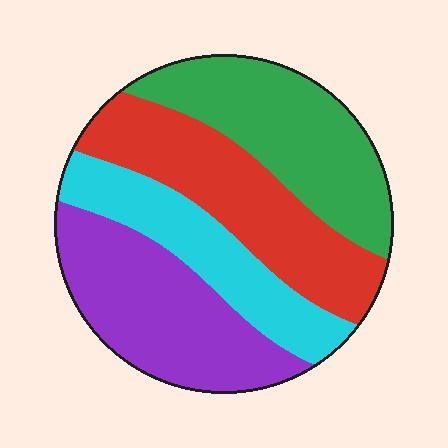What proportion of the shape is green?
Green takes up about one quarter (1/4) of the shape.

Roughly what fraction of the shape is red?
Red takes up about one quarter (1/4) of the shape.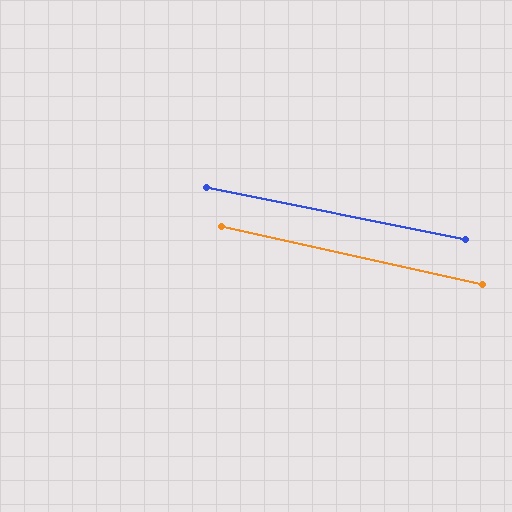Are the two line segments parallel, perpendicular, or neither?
Parallel — their directions differ by only 1.4°.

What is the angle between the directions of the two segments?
Approximately 1 degree.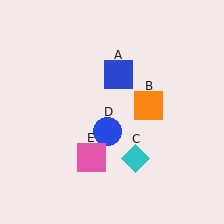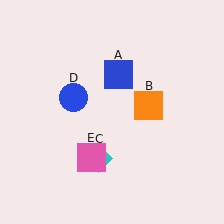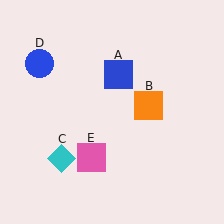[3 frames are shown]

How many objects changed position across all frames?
2 objects changed position: cyan diamond (object C), blue circle (object D).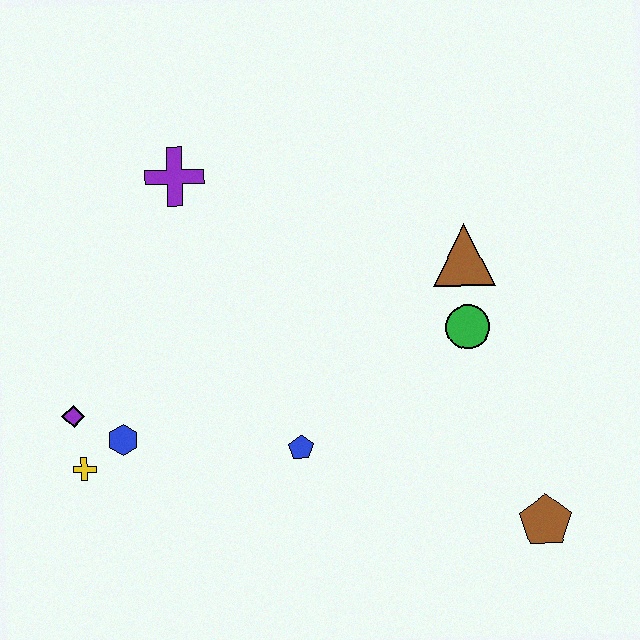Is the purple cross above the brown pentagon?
Yes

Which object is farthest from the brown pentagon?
The purple cross is farthest from the brown pentagon.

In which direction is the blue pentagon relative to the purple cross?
The blue pentagon is below the purple cross.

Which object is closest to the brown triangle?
The green circle is closest to the brown triangle.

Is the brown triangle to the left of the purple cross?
No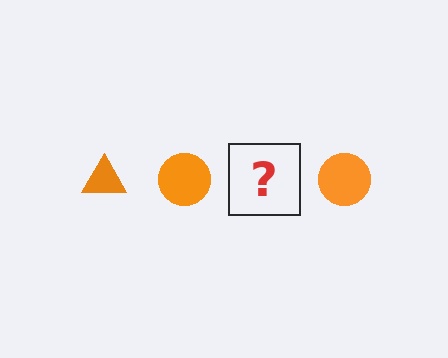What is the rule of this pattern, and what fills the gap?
The rule is that the pattern cycles through triangle, circle shapes in orange. The gap should be filled with an orange triangle.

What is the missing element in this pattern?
The missing element is an orange triangle.